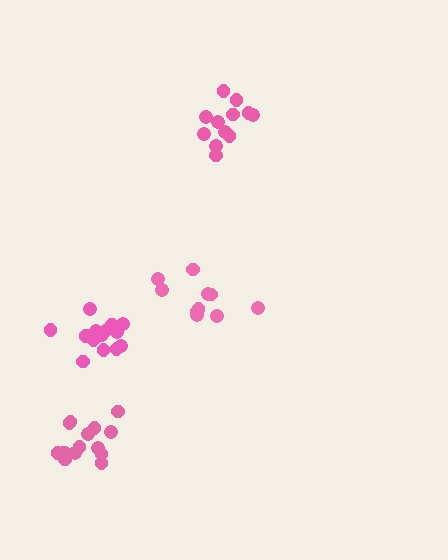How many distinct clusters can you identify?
There are 4 distinct clusters.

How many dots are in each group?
Group 1: 12 dots, Group 2: 10 dots, Group 3: 15 dots, Group 4: 15 dots (52 total).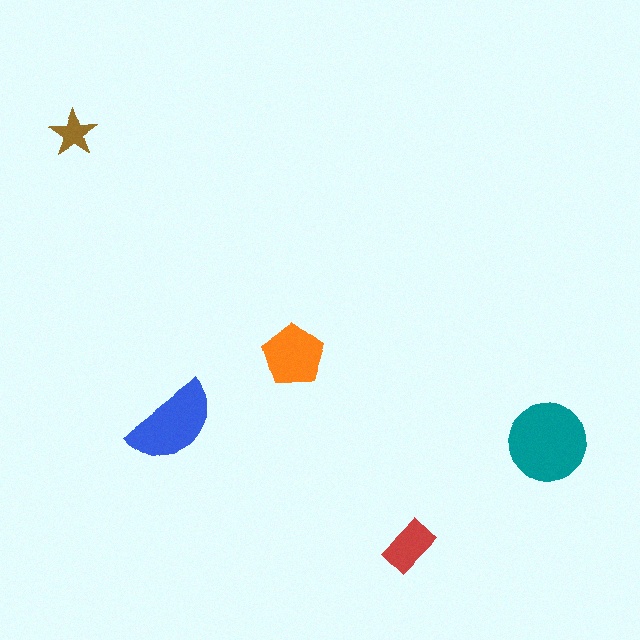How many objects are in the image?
There are 5 objects in the image.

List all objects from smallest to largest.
The brown star, the red rectangle, the orange pentagon, the blue semicircle, the teal circle.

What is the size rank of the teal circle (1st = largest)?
1st.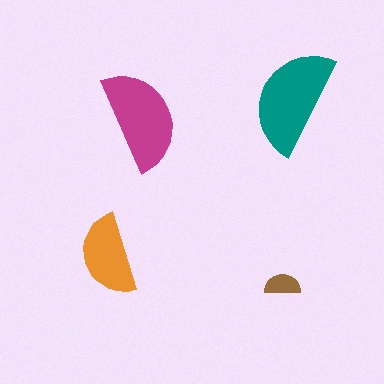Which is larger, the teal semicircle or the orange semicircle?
The teal one.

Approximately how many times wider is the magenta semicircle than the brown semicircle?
About 3 times wider.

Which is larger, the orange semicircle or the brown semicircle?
The orange one.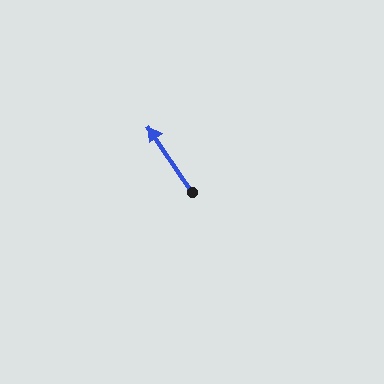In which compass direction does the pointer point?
Northwest.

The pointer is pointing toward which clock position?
Roughly 11 o'clock.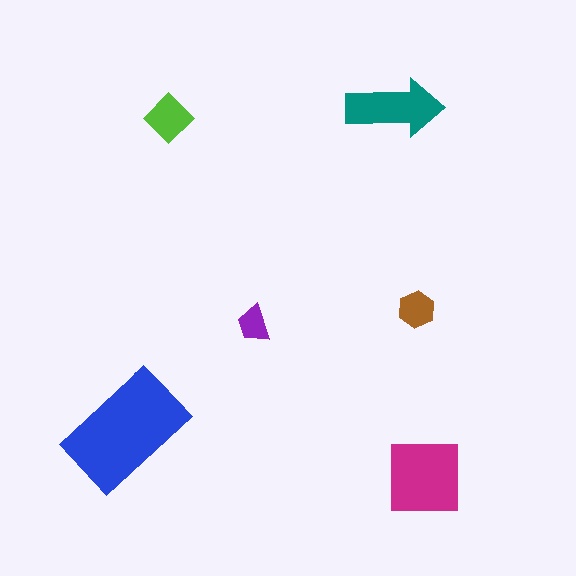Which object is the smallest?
The purple trapezoid.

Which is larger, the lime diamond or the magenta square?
The magenta square.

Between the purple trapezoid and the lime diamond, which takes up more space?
The lime diamond.